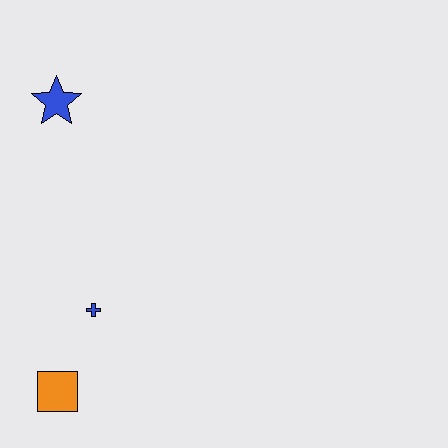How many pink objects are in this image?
There are no pink objects.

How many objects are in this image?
There are 3 objects.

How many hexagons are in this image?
There are no hexagons.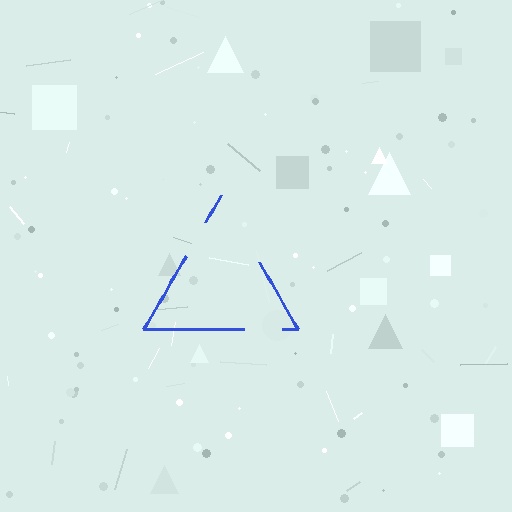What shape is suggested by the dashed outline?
The dashed outline suggests a triangle.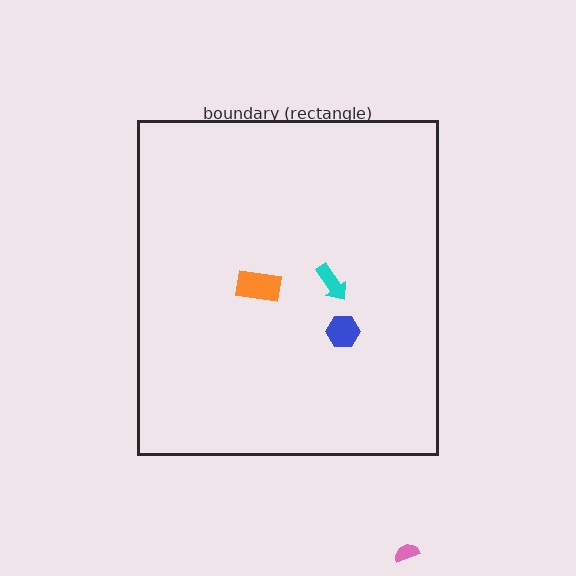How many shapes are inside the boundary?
3 inside, 1 outside.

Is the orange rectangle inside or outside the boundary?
Inside.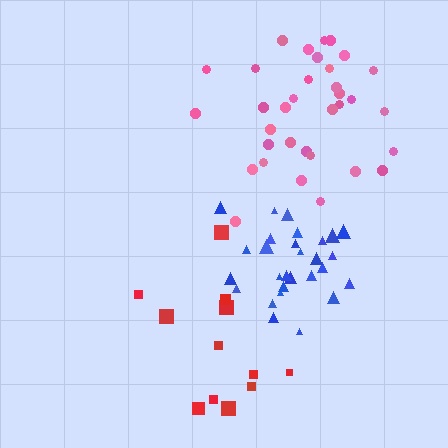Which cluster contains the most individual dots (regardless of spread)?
Pink (34).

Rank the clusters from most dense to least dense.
blue, pink, red.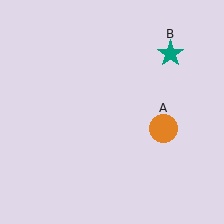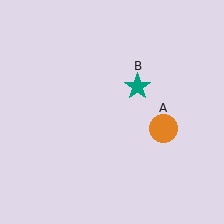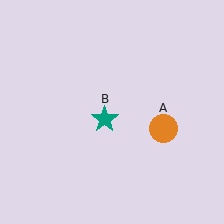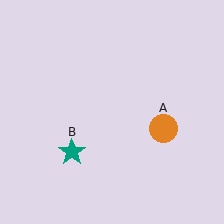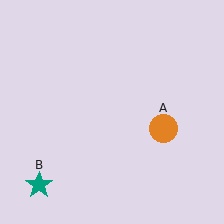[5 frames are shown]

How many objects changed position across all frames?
1 object changed position: teal star (object B).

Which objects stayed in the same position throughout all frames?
Orange circle (object A) remained stationary.